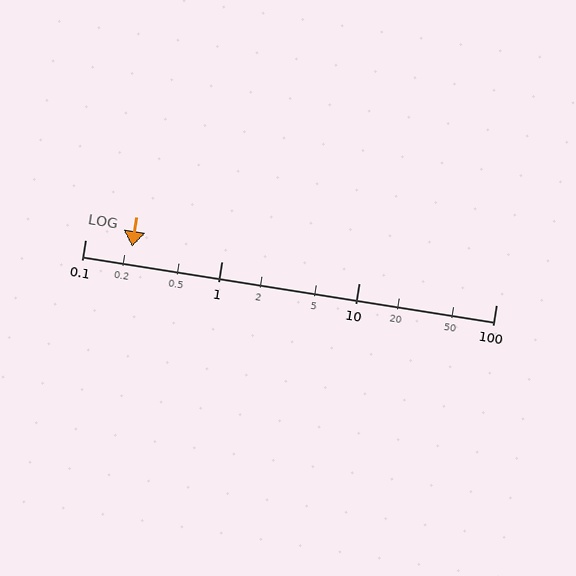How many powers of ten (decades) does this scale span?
The scale spans 3 decades, from 0.1 to 100.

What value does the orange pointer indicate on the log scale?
The pointer indicates approximately 0.22.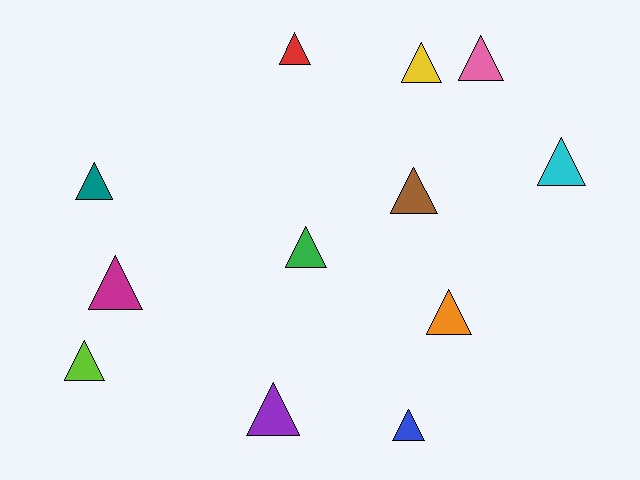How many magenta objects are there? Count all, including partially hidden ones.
There is 1 magenta object.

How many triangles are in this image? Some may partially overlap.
There are 12 triangles.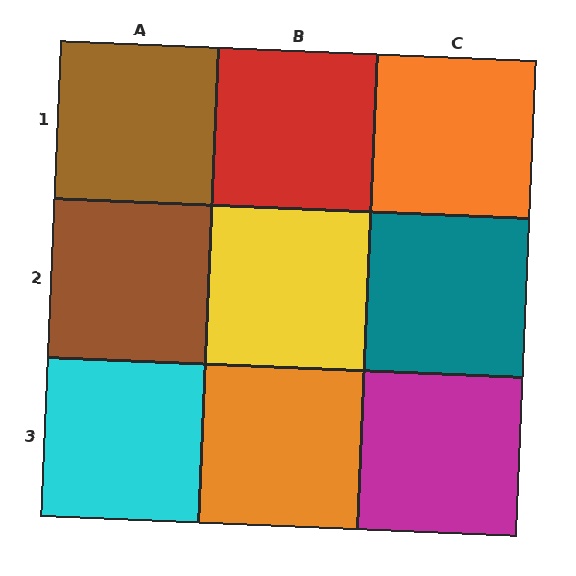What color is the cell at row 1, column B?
Red.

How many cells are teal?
1 cell is teal.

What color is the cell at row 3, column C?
Magenta.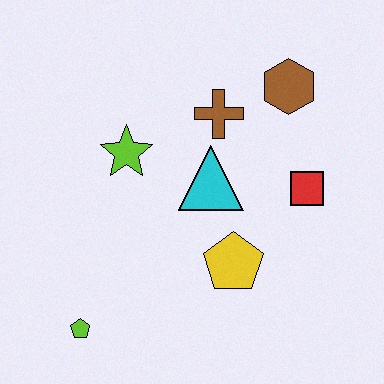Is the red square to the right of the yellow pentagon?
Yes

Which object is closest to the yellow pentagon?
The cyan triangle is closest to the yellow pentagon.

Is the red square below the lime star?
Yes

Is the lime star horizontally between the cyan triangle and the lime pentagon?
Yes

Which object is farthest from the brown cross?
The lime pentagon is farthest from the brown cross.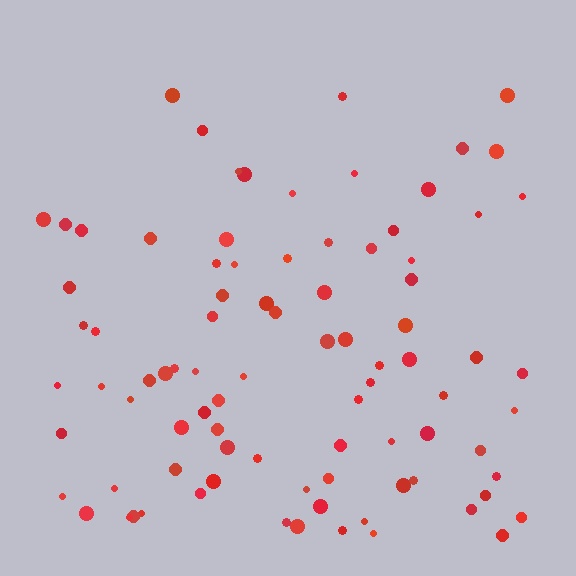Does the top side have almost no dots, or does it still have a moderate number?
Still a moderate number, just noticeably fewer than the bottom.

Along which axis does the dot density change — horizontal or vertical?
Vertical.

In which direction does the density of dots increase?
From top to bottom, with the bottom side densest.